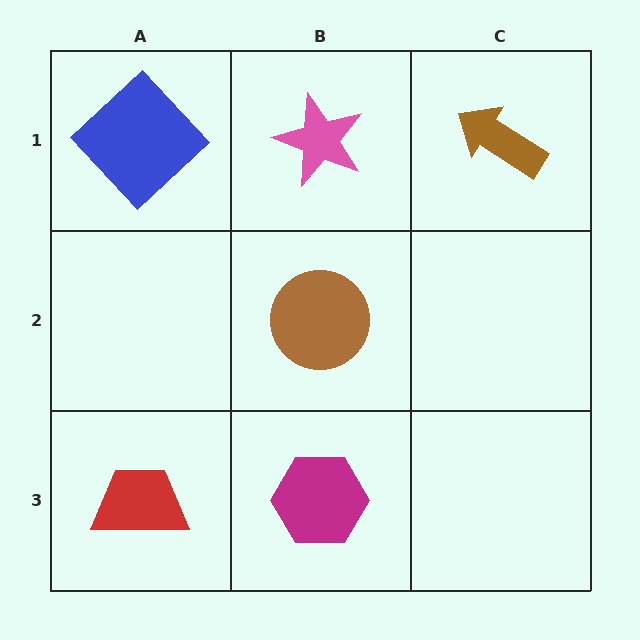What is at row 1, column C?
A brown arrow.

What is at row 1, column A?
A blue diamond.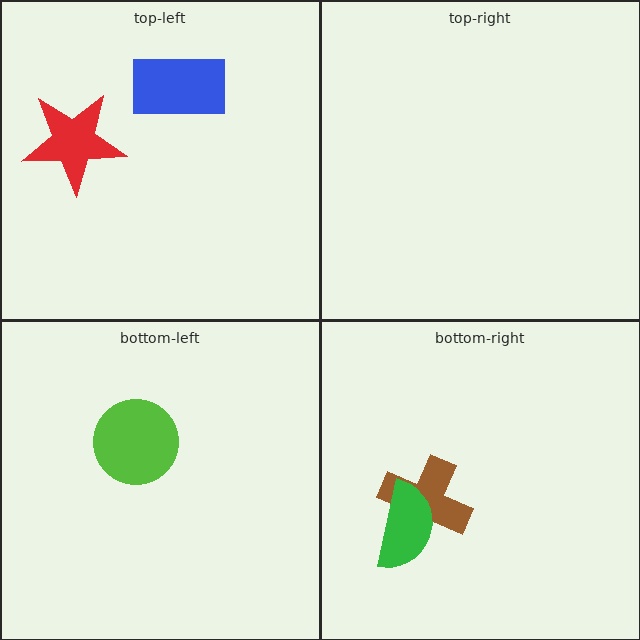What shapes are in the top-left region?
The blue rectangle, the red star.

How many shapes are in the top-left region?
2.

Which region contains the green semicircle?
The bottom-right region.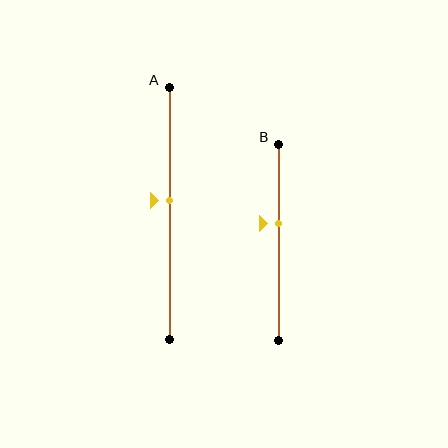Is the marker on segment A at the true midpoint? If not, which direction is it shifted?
No, the marker on segment A is shifted upward by about 5% of the segment length.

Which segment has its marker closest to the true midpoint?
Segment A has its marker closest to the true midpoint.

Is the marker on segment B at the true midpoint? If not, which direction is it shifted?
No, the marker on segment B is shifted upward by about 10% of the segment length.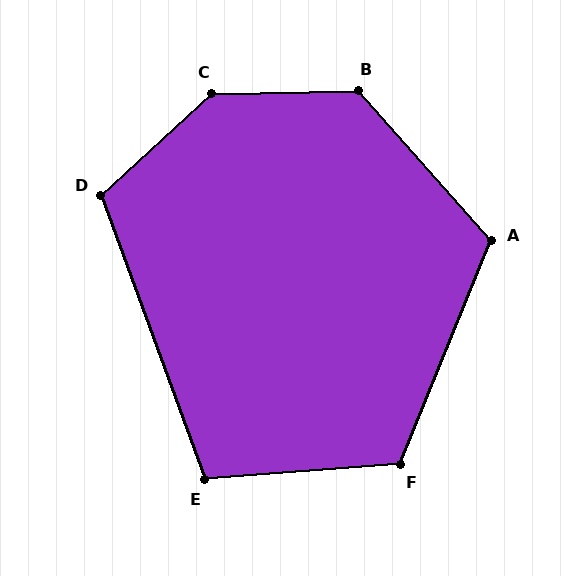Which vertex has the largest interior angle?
C, at approximately 138 degrees.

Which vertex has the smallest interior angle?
E, at approximately 106 degrees.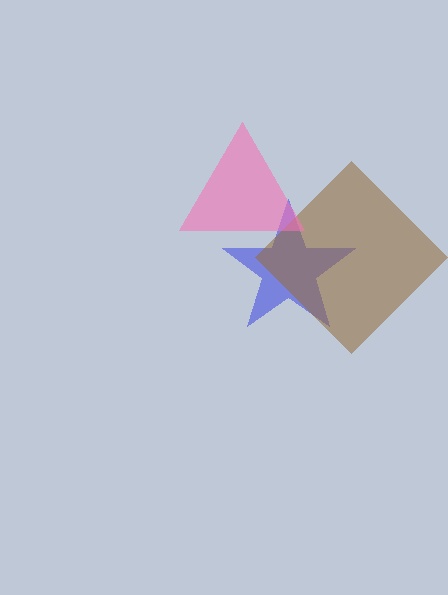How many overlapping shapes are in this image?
There are 3 overlapping shapes in the image.